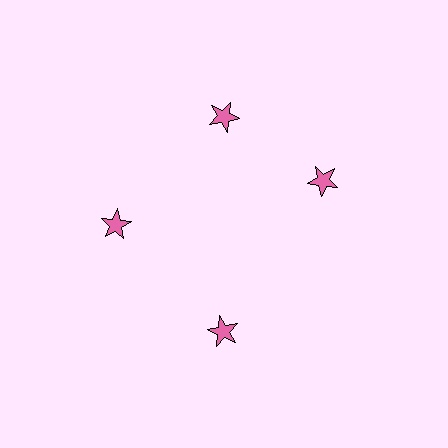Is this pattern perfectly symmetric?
No. The 4 pink stars are arranged in a ring, but one element near the 3 o'clock position is rotated out of alignment along the ring, breaking the 4-fold rotational symmetry.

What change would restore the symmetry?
The symmetry would be restored by rotating it back into even spacing with its neighbors so that all 4 stars sit at equal angles and equal distance from the center.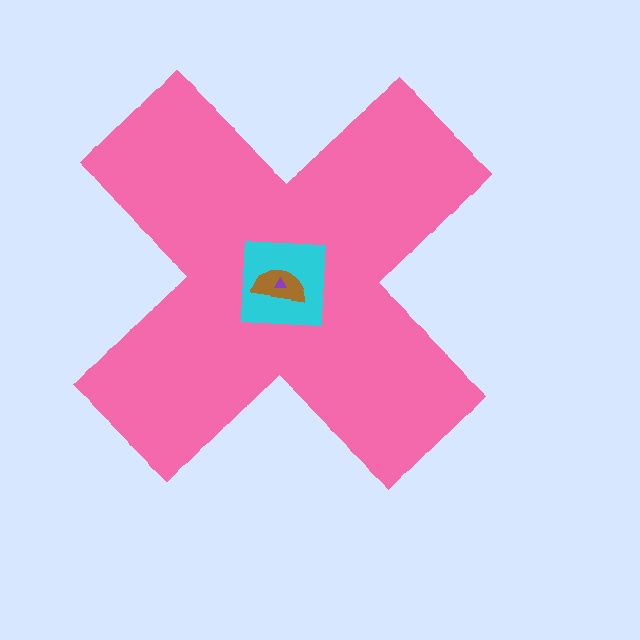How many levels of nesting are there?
4.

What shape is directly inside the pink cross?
The cyan square.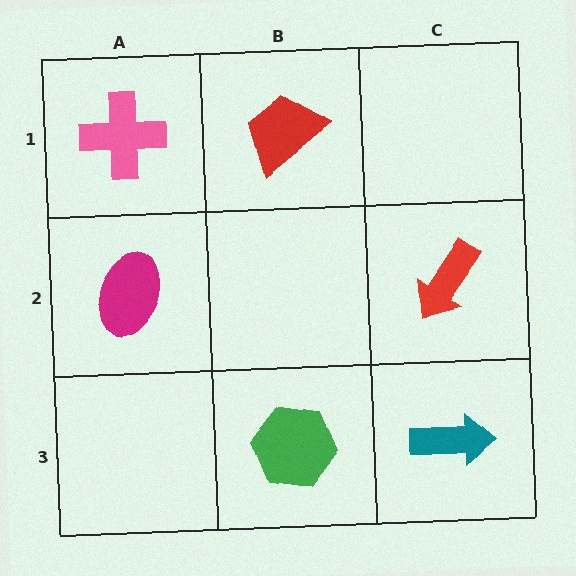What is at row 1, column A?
A pink cross.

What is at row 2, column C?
A red arrow.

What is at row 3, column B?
A green hexagon.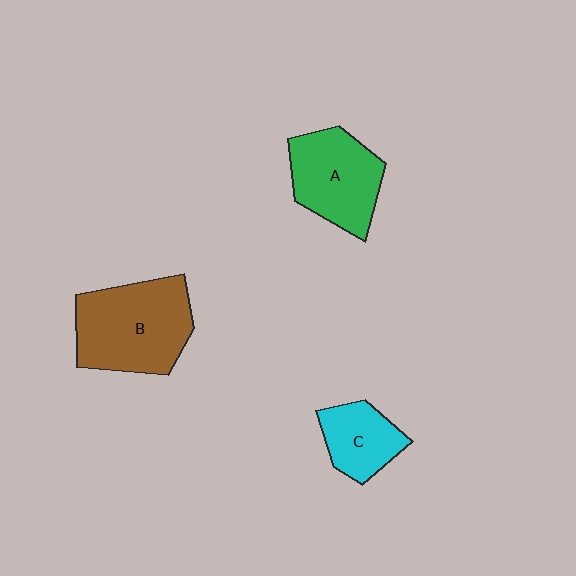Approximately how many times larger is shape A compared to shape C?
Approximately 1.5 times.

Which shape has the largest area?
Shape B (brown).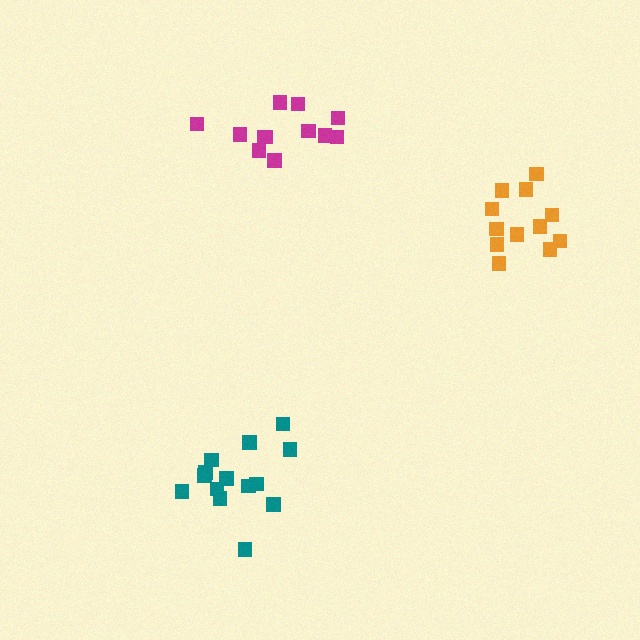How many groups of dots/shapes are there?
There are 3 groups.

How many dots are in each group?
Group 1: 12 dots, Group 2: 14 dots, Group 3: 12 dots (38 total).